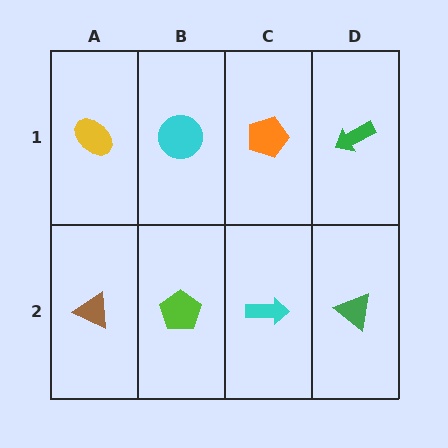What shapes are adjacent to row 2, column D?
A green arrow (row 1, column D), a cyan arrow (row 2, column C).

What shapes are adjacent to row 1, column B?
A lime pentagon (row 2, column B), a yellow ellipse (row 1, column A), an orange pentagon (row 1, column C).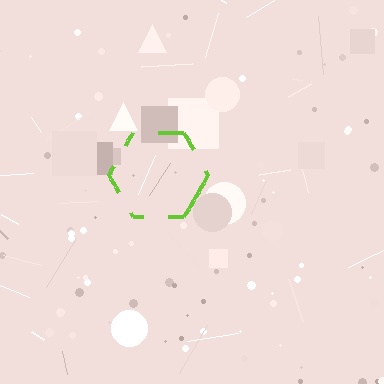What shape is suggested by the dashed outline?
The dashed outline suggests a hexagon.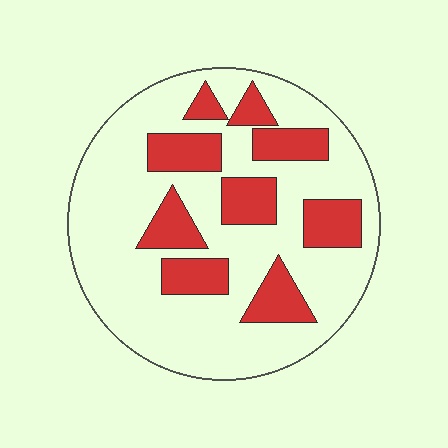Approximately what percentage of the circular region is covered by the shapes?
Approximately 25%.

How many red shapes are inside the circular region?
9.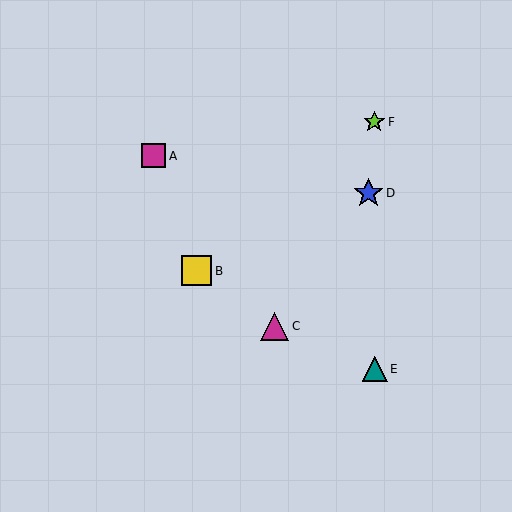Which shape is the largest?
The yellow square (labeled B) is the largest.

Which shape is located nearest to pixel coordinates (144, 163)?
The magenta square (labeled A) at (153, 156) is nearest to that location.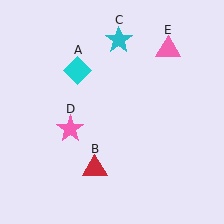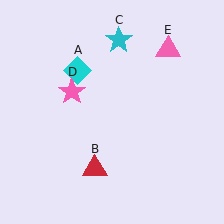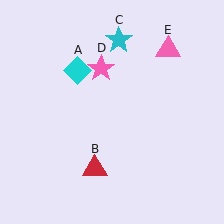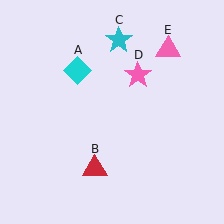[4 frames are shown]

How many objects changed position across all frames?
1 object changed position: pink star (object D).